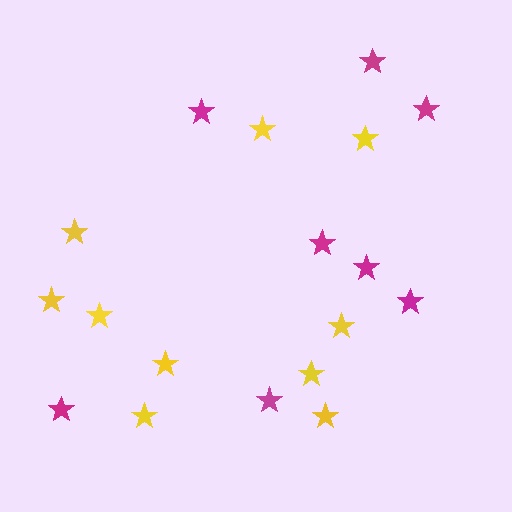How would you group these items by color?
There are 2 groups: one group of magenta stars (8) and one group of yellow stars (10).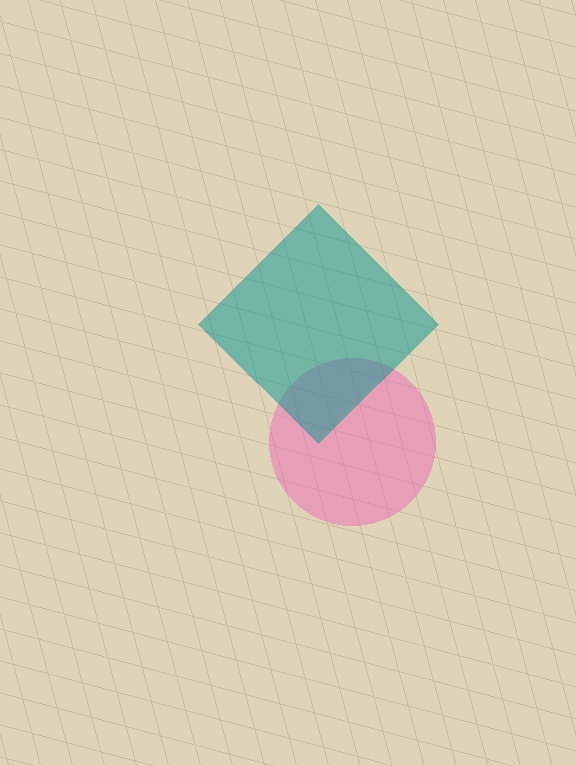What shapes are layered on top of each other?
The layered shapes are: a pink circle, a teal diamond.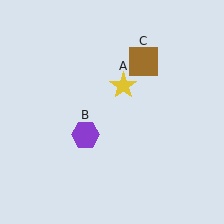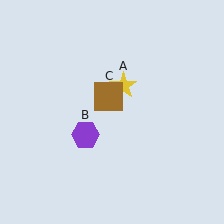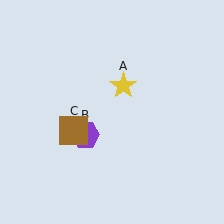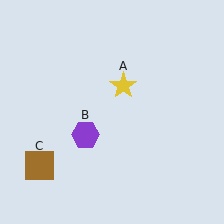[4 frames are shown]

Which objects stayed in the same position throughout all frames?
Yellow star (object A) and purple hexagon (object B) remained stationary.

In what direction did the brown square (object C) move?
The brown square (object C) moved down and to the left.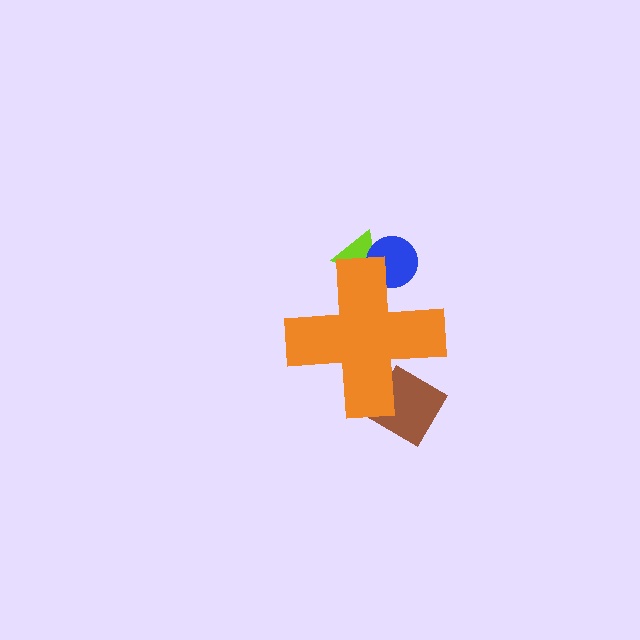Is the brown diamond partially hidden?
Yes, the brown diamond is partially hidden behind the orange cross.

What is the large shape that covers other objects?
An orange cross.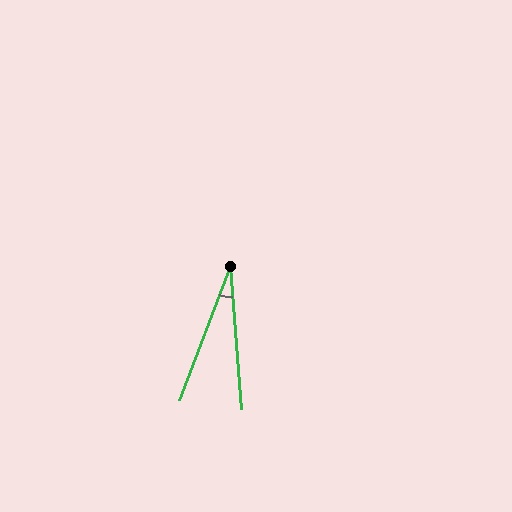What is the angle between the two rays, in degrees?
Approximately 25 degrees.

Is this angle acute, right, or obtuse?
It is acute.